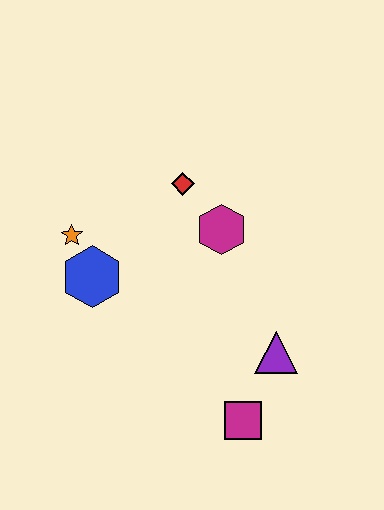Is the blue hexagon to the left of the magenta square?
Yes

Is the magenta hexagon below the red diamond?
Yes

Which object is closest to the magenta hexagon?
The red diamond is closest to the magenta hexagon.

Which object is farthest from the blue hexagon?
The magenta square is farthest from the blue hexagon.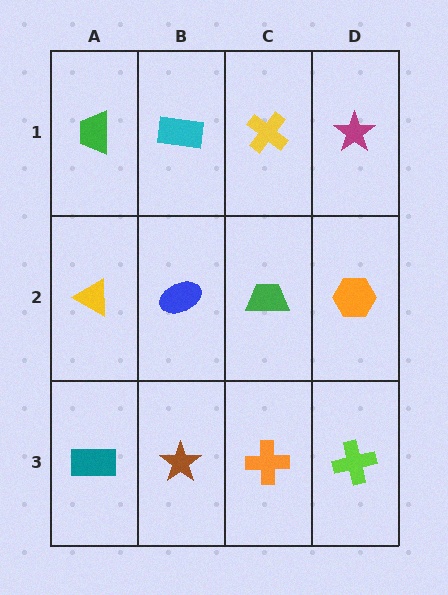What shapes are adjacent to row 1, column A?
A yellow triangle (row 2, column A), a cyan rectangle (row 1, column B).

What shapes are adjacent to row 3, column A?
A yellow triangle (row 2, column A), a brown star (row 3, column B).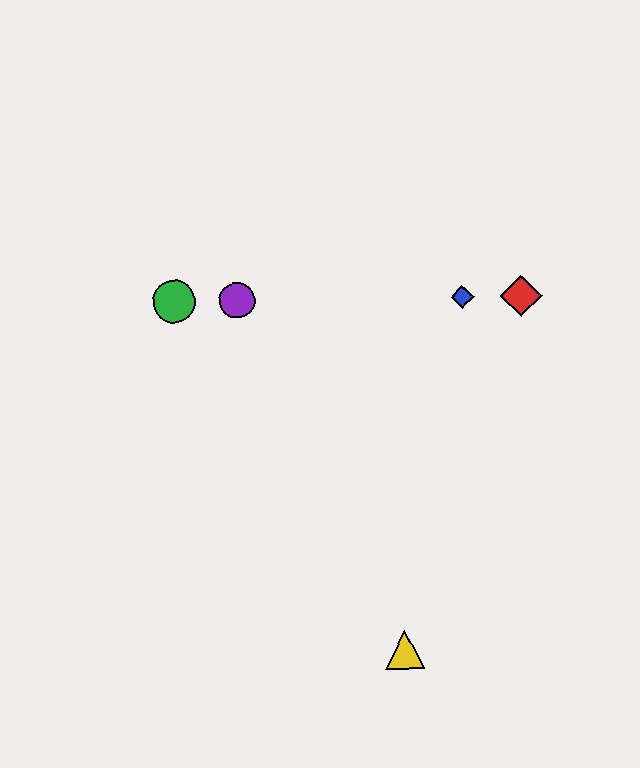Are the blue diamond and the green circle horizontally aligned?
Yes, both are at y≈297.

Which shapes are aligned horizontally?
The red diamond, the blue diamond, the green circle, the purple circle are aligned horizontally.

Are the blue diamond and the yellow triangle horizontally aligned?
No, the blue diamond is at y≈297 and the yellow triangle is at y≈650.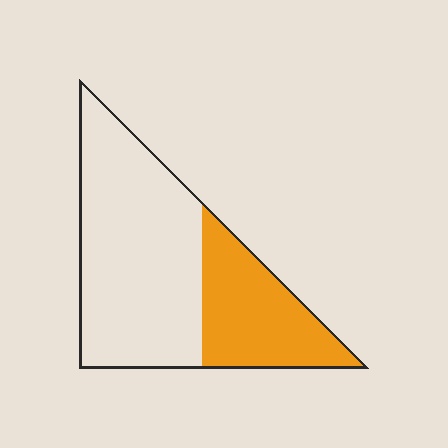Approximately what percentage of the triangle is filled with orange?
Approximately 35%.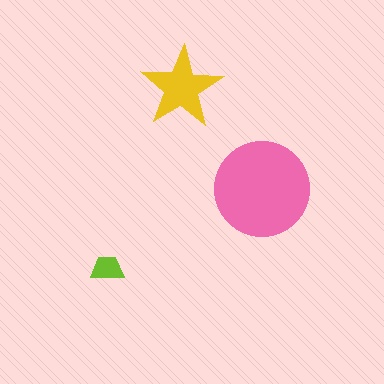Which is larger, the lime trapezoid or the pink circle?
The pink circle.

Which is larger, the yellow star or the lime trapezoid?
The yellow star.